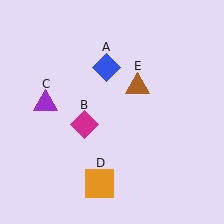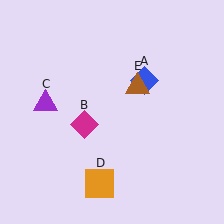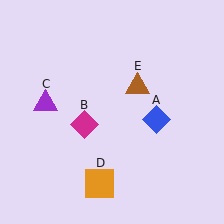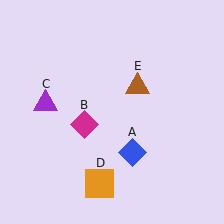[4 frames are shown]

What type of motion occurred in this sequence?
The blue diamond (object A) rotated clockwise around the center of the scene.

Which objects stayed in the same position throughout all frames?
Magenta diamond (object B) and purple triangle (object C) and orange square (object D) and brown triangle (object E) remained stationary.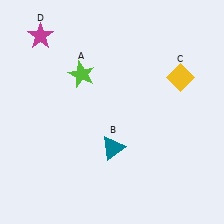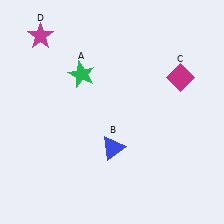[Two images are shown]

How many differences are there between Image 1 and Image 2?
There are 3 differences between the two images.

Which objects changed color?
A changed from lime to green. B changed from teal to blue. C changed from yellow to magenta.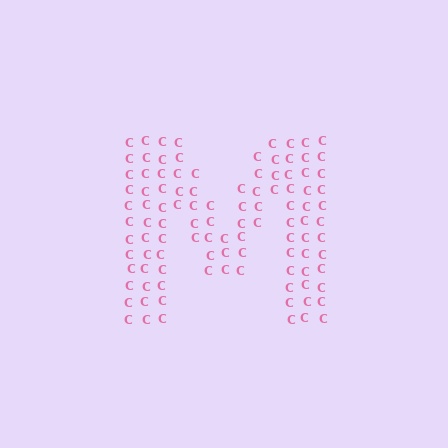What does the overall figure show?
The overall figure shows the letter M.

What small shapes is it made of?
It is made of small letter C's.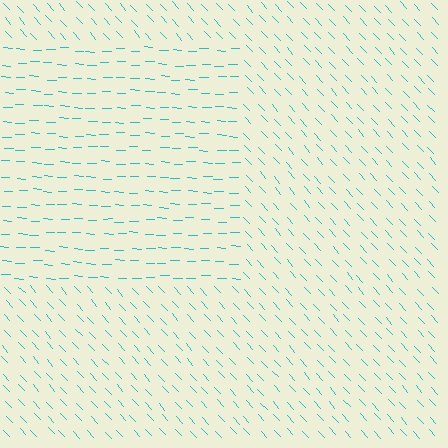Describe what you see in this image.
The image is filled with small cyan line segments. A rectangle region in the image has lines oriented differently from the surrounding lines, creating a visible texture boundary.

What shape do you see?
I see a rectangle.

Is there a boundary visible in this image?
Yes, there is a texture boundary formed by a change in line orientation.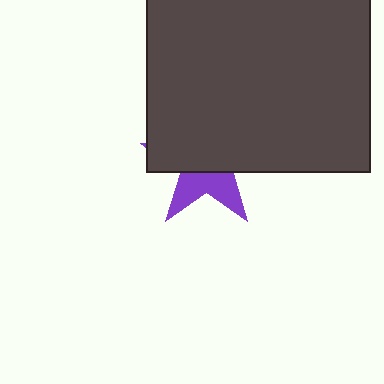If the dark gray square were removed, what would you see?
You would see the complete purple star.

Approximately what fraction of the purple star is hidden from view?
Roughly 63% of the purple star is hidden behind the dark gray square.